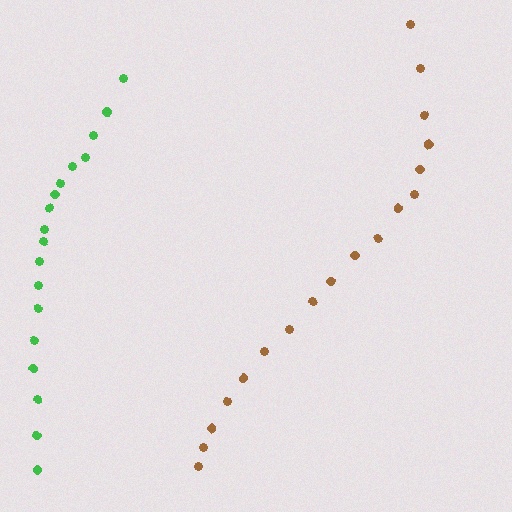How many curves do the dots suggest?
There are 2 distinct paths.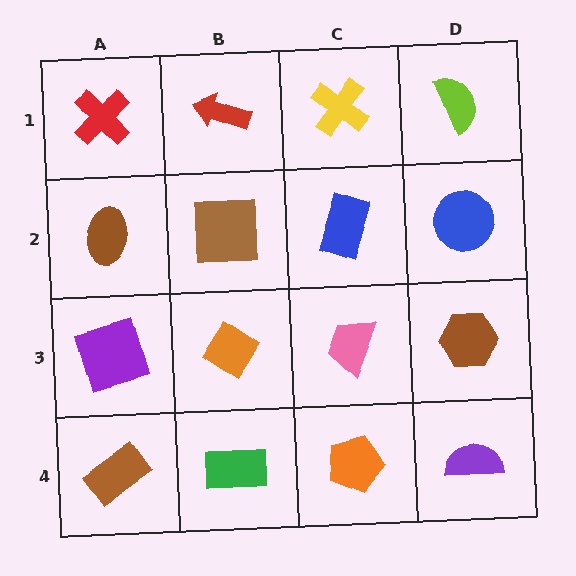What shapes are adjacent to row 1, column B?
A brown square (row 2, column B), a red cross (row 1, column A), a yellow cross (row 1, column C).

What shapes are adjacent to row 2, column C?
A yellow cross (row 1, column C), a pink trapezoid (row 3, column C), a brown square (row 2, column B), a blue circle (row 2, column D).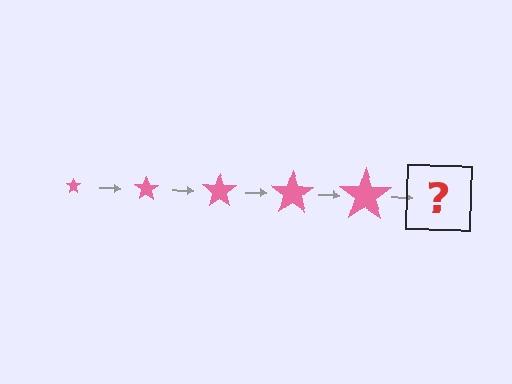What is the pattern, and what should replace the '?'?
The pattern is that the star gets progressively larger each step. The '?' should be a pink star, larger than the previous one.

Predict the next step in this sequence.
The next step is a pink star, larger than the previous one.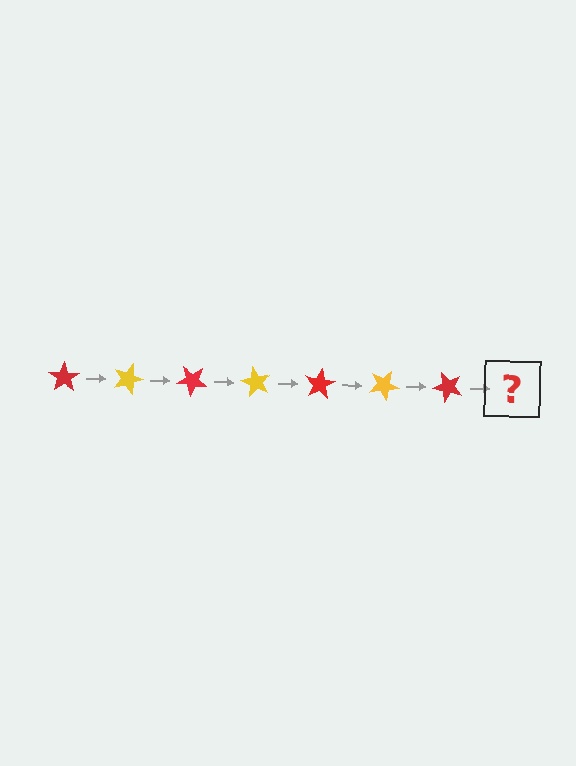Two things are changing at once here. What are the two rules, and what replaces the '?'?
The two rules are that it rotates 20 degrees each step and the color cycles through red and yellow. The '?' should be a yellow star, rotated 140 degrees from the start.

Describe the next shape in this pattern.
It should be a yellow star, rotated 140 degrees from the start.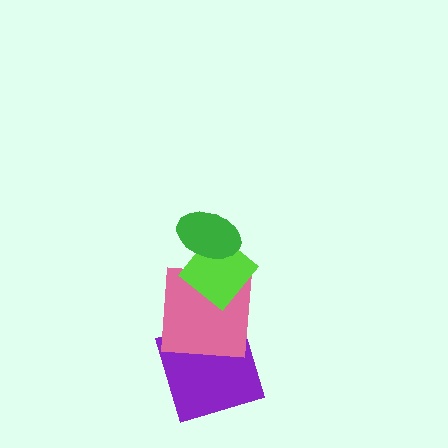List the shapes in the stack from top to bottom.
From top to bottom: the green ellipse, the lime diamond, the pink square, the purple square.